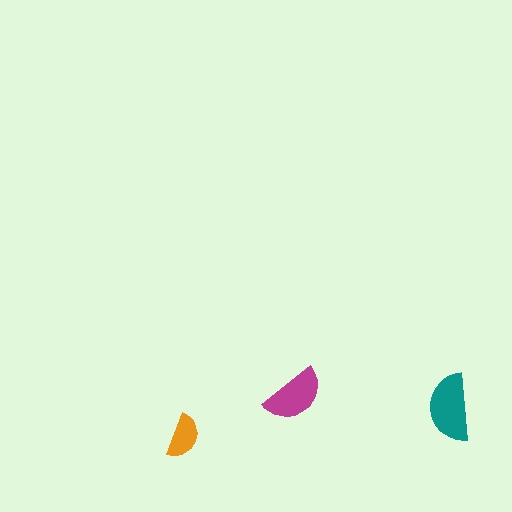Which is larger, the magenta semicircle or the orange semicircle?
The magenta one.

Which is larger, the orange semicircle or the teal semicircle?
The teal one.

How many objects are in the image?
There are 3 objects in the image.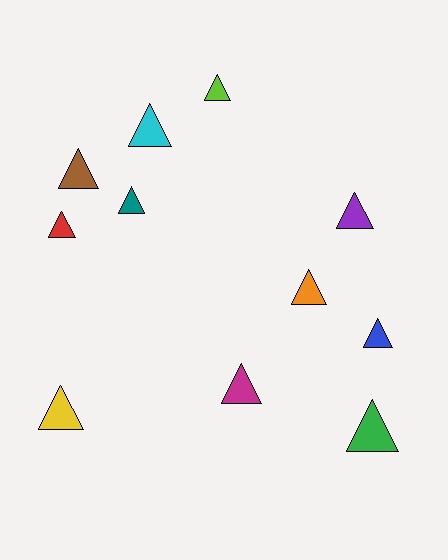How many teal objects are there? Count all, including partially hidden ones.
There is 1 teal object.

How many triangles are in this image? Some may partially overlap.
There are 11 triangles.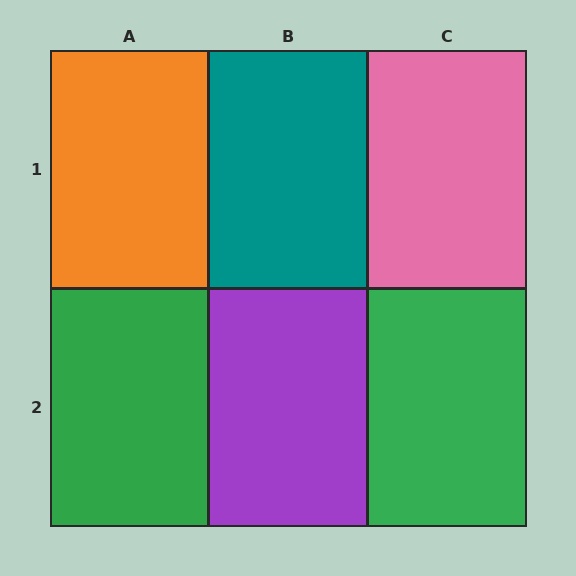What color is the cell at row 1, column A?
Orange.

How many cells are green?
2 cells are green.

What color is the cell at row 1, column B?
Teal.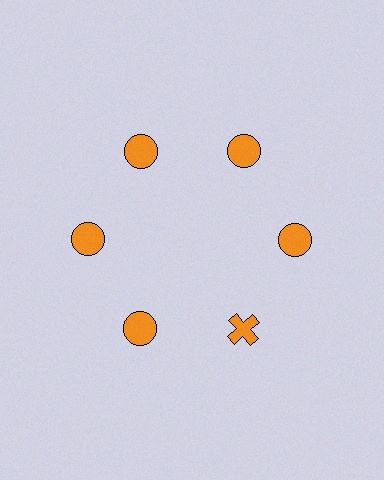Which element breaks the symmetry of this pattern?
The orange cross at roughly the 5 o'clock position breaks the symmetry. All other shapes are orange circles.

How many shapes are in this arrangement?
There are 6 shapes arranged in a ring pattern.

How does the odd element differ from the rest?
It has a different shape: cross instead of circle.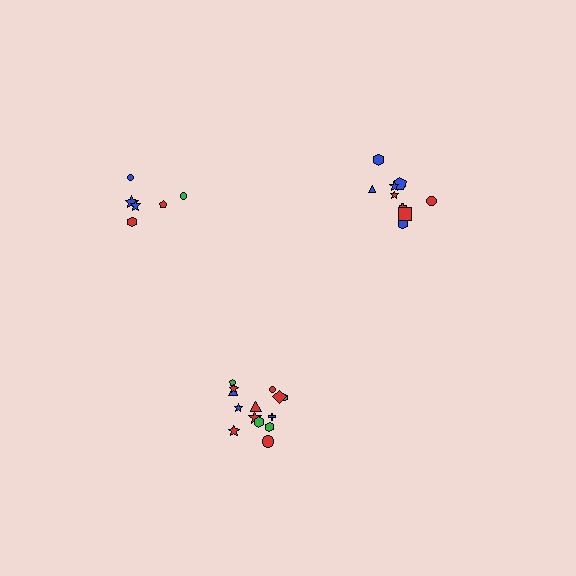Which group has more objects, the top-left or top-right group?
The top-right group.